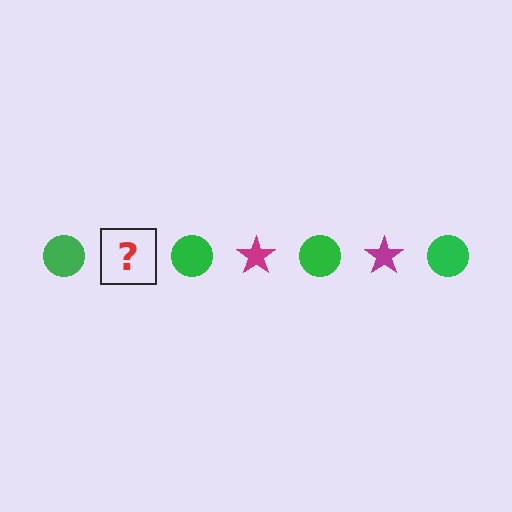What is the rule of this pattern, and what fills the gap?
The rule is that the pattern alternates between green circle and magenta star. The gap should be filled with a magenta star.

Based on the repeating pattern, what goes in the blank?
The blank should be a magenta star.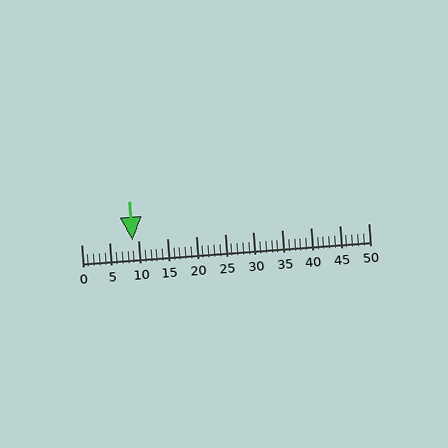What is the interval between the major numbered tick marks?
The major tick marks are spaced 5 units apart.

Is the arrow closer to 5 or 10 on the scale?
The arrow is closer to 10.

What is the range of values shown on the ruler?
The ruler shows values from 0 to 50.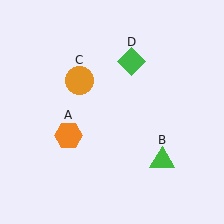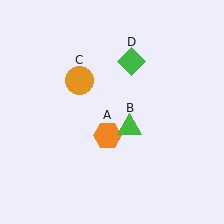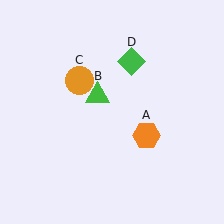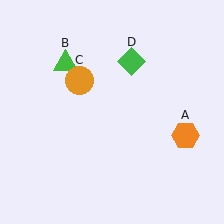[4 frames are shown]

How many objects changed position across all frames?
2 objects changed position: orange hexagon (object A), green triangle (object B).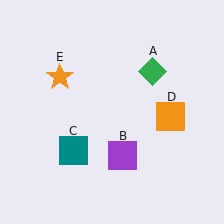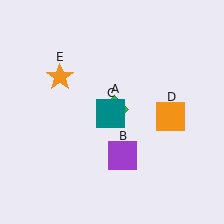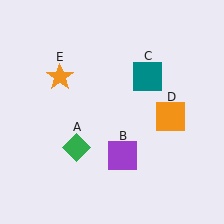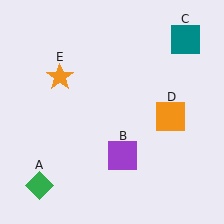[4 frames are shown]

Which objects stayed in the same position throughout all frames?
Purple square (object B) and orange square (object D) and orange star (object E) remained stationary.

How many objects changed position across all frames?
2 objects changed position: green diamond (object A), teal square (object C).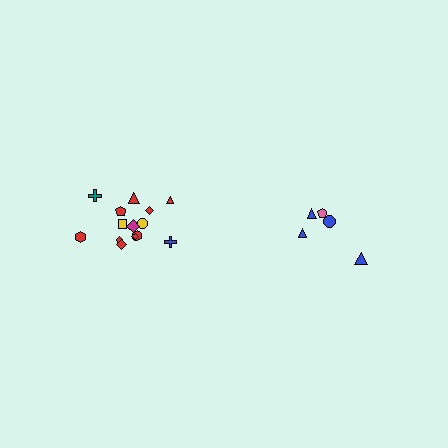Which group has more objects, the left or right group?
The left group.